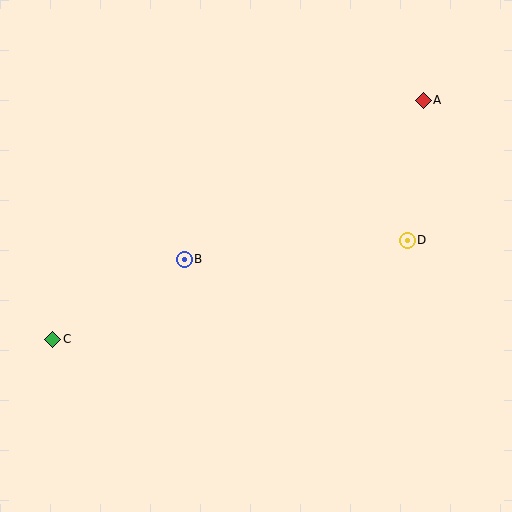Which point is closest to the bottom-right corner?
Point D is closest to the bottom-right corner.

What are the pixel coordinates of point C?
Point C is at (53, 339).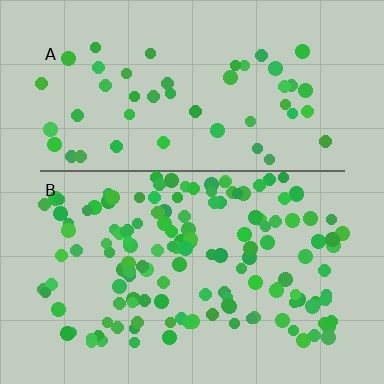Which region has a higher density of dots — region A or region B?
B (the bottom).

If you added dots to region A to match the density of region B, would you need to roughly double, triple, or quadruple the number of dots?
Approximately triple.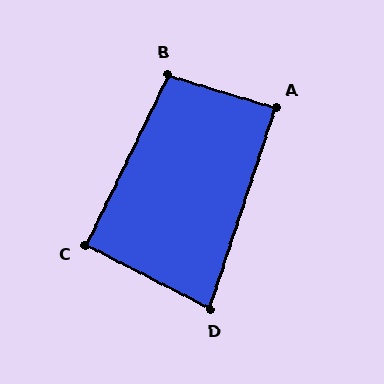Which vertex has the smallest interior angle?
D, at approximately 81 degrees.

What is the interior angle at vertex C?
Approximately 91 degrees (approximately right).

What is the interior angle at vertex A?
Approximately 89 degrees (approximately right).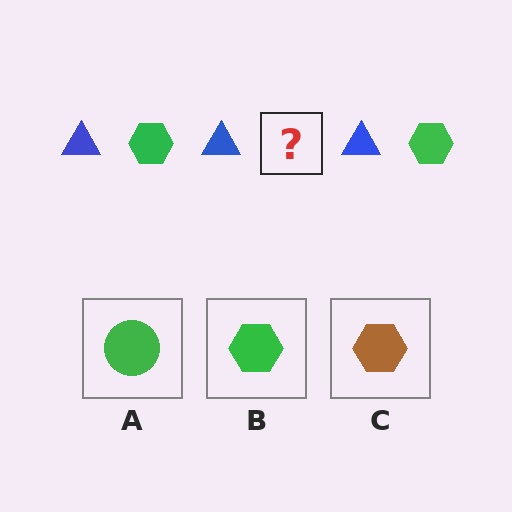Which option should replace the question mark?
Option B.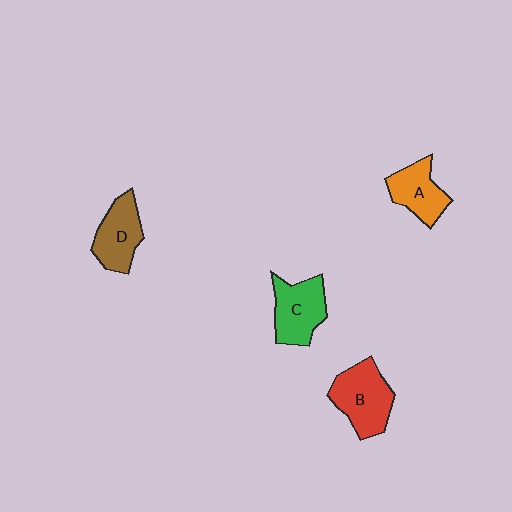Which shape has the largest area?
Shape B (red).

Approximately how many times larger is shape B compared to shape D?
Approximately 1.2 times.